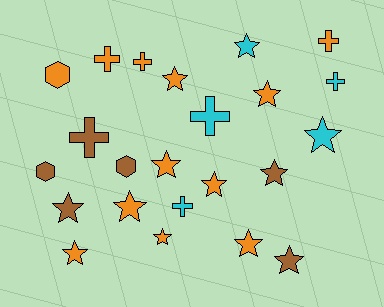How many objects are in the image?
There are 23 objects.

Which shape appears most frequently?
Star, with 13 objects.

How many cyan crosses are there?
There are 3 cyan crosses.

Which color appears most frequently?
Orange, with 12 objects.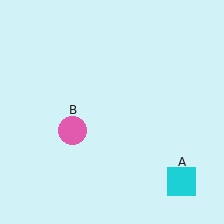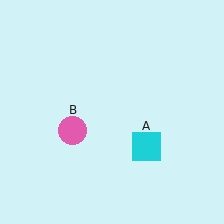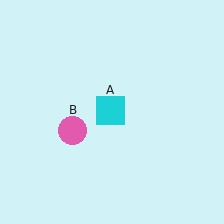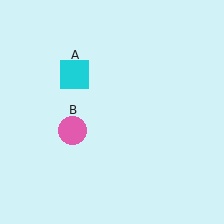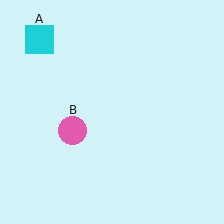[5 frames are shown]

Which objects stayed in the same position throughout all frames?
Pink circle (object B) remained stationary.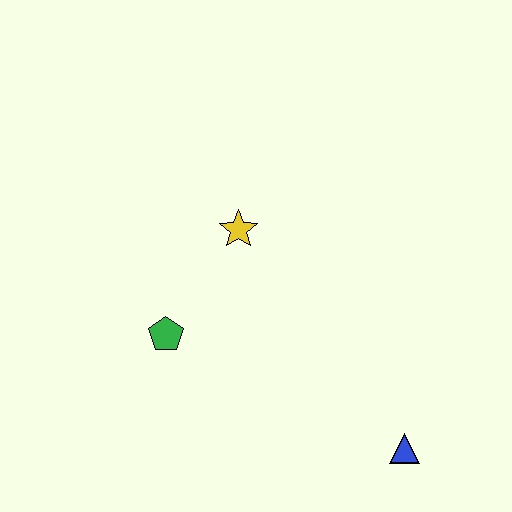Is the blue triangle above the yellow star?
No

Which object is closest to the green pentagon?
The yellow star is closest to the green pentagon.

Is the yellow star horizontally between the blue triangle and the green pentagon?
Yes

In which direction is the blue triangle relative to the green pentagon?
The blue triangle is to the right of the green pentagon.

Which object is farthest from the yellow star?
The blue triangle is farthest from the yellow star.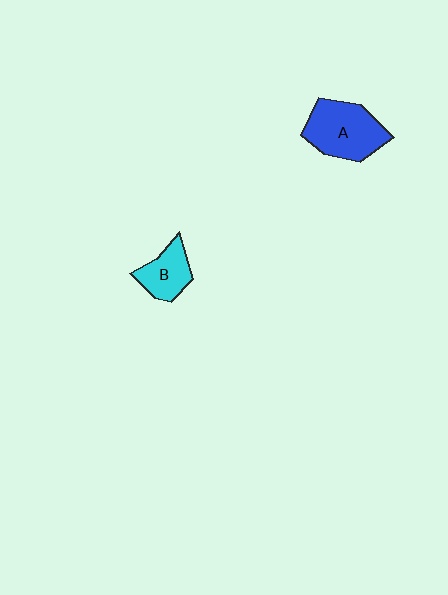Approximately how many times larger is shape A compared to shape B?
Approximately 1.7 times.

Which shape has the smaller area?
Shape B (cyan).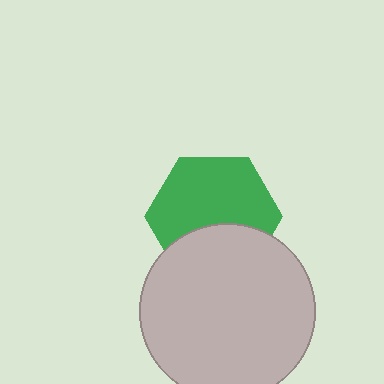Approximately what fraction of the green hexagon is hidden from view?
Roughly 36% of the green hexagon is hidden behind the light gray circle.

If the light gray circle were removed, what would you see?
You would see the complete green hexagon.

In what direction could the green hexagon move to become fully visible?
The green hexagon could move up. That would shift it out from behind the light gray circle entirely.